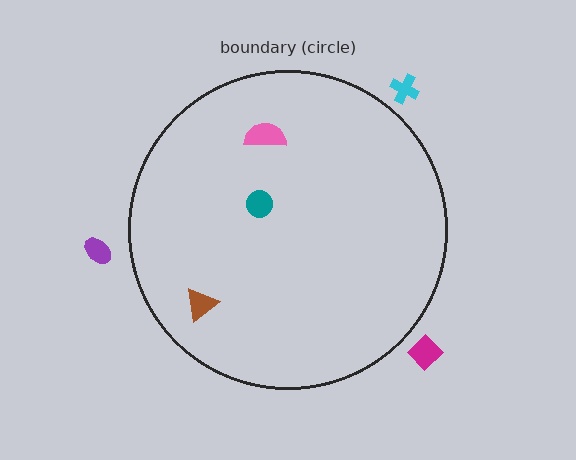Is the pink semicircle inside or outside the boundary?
Inside.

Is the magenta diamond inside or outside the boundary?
Outside.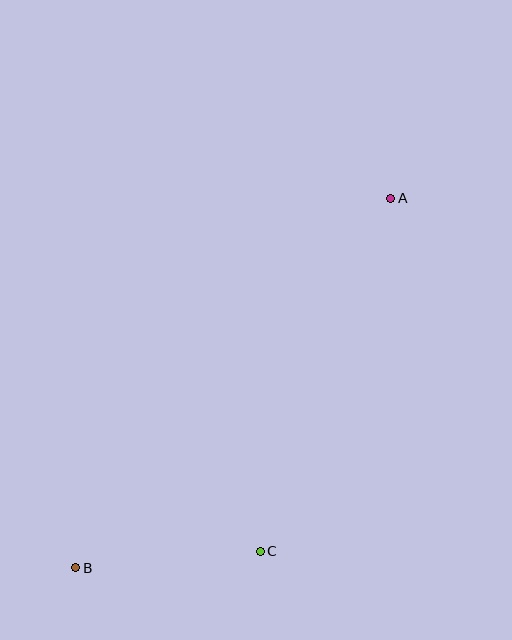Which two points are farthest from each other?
Points A and B are farthest from each other.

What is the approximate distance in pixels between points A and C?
The distance between A and C is approximately 376 pixels.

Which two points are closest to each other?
Points B and C are closest to each other.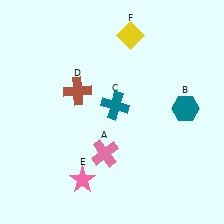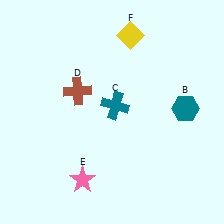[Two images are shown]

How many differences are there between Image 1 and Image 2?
There is 1 difference between the two images.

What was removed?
The pink cross (A) was removed in Image 2.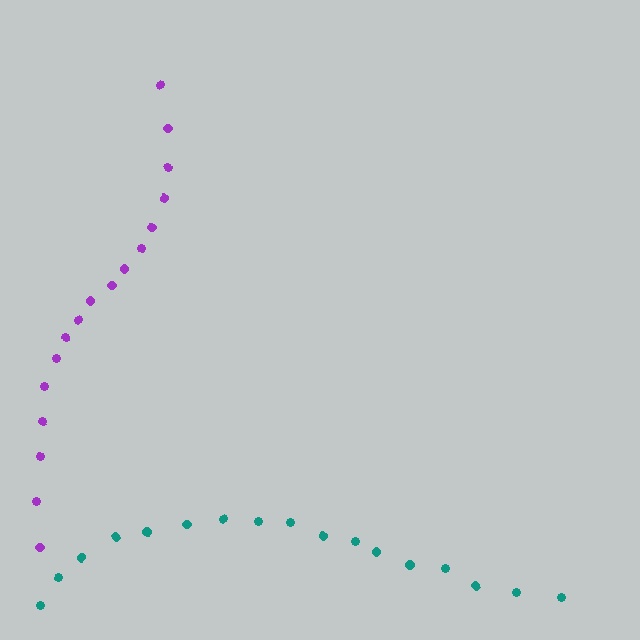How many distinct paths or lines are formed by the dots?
There are 2 distinct paths.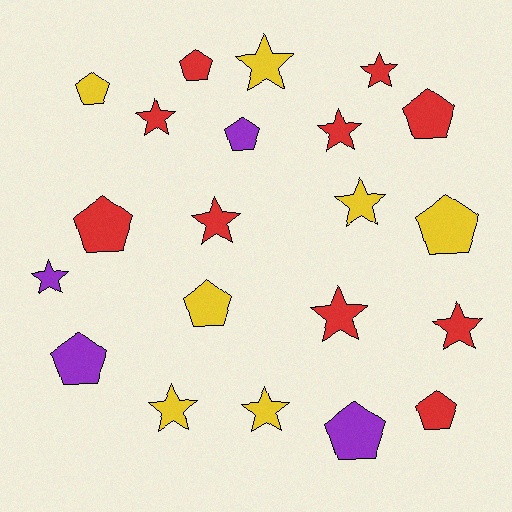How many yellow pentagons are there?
There are 3 yellow pentagons.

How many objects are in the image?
There are 21 objects.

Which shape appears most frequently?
Star, with 11 objects.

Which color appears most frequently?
Red, with 10 objects.